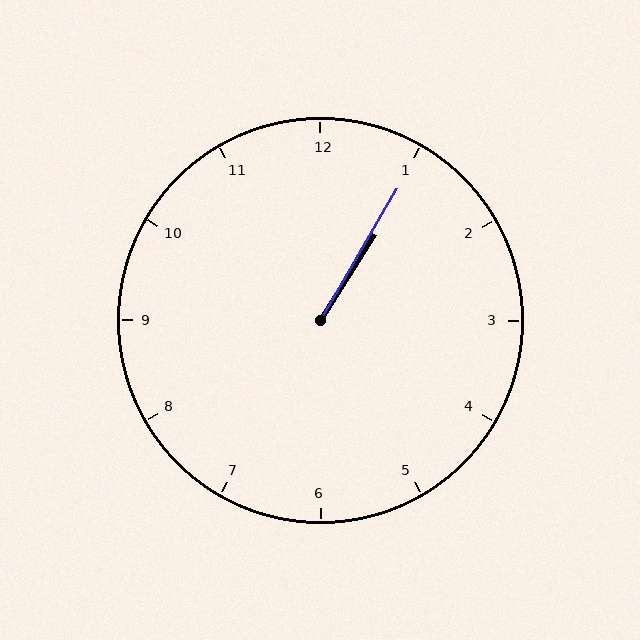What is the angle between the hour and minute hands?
Approximately 2 degrees.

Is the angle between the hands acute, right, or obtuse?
It is acute.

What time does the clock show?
1:05.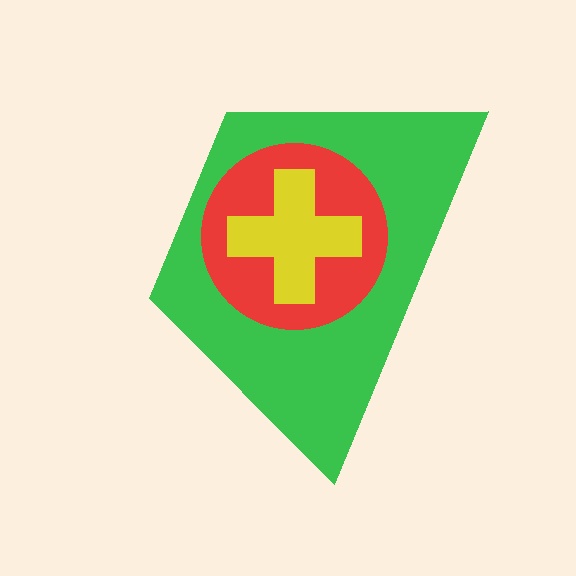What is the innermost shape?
The yellow cross.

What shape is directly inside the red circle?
The yellow cross.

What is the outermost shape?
The green trapezoid.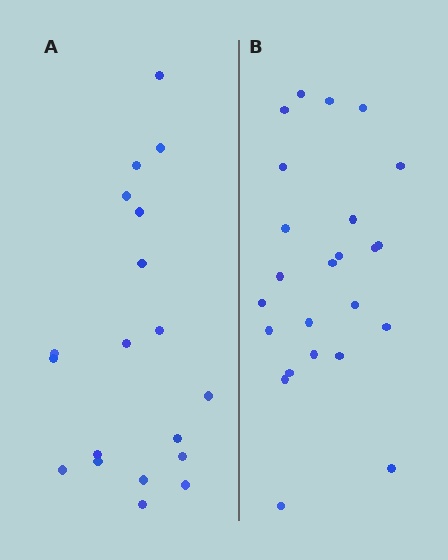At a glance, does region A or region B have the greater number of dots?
Region B (the right region) has more dots.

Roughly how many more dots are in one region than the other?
Region B has about 5 more dots than region A.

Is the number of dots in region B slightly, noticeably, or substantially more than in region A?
Region B has noticeably more, but not dramatically so. The ratio is roughly 1.3 to 1.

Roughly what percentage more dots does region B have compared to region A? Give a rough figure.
About 25% more.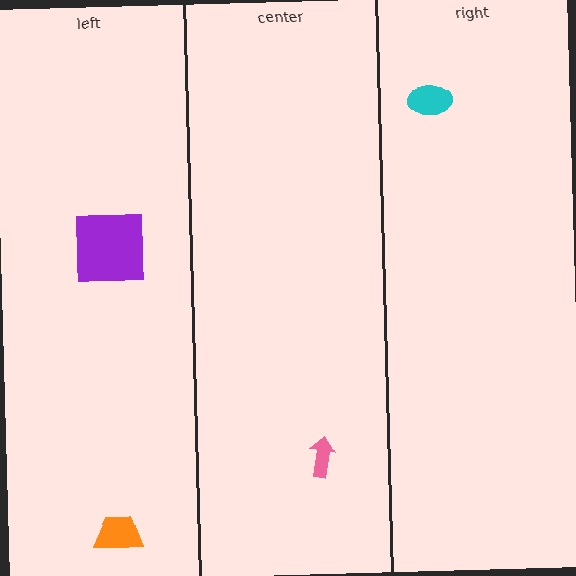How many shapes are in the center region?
1.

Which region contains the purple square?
The left region.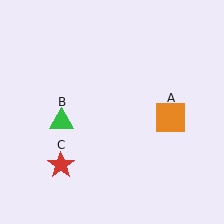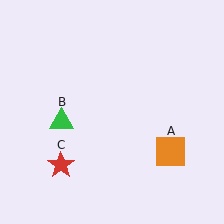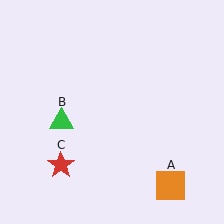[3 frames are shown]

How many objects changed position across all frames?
1 object changed position: orange square (object A).